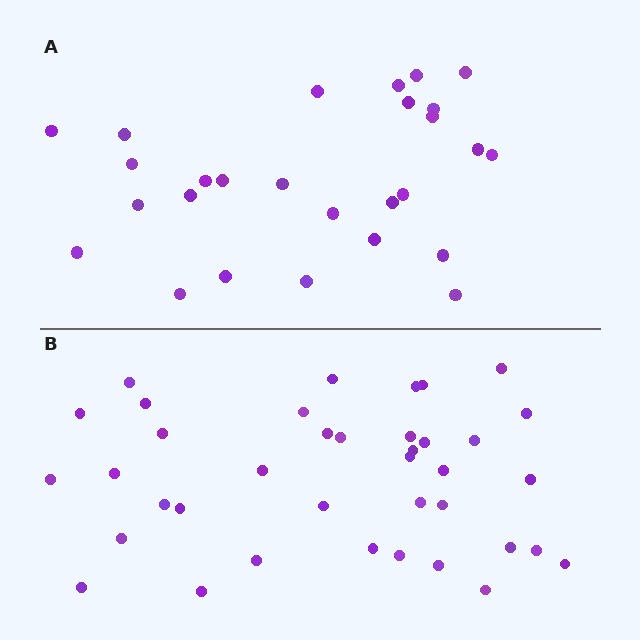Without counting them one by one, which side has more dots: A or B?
Region B (the bottom region) has more dots.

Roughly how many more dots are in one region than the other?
Region B has roughly 12 or so more dots than region A.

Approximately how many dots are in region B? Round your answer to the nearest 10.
About 40 dots. (The exact count is 38, which rounds to 40.)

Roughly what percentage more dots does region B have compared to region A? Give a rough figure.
About 40% more.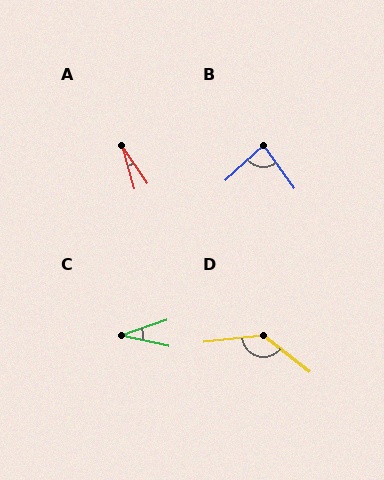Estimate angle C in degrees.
Approximately 31 degrees.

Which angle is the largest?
D, at approximately 136 degrees.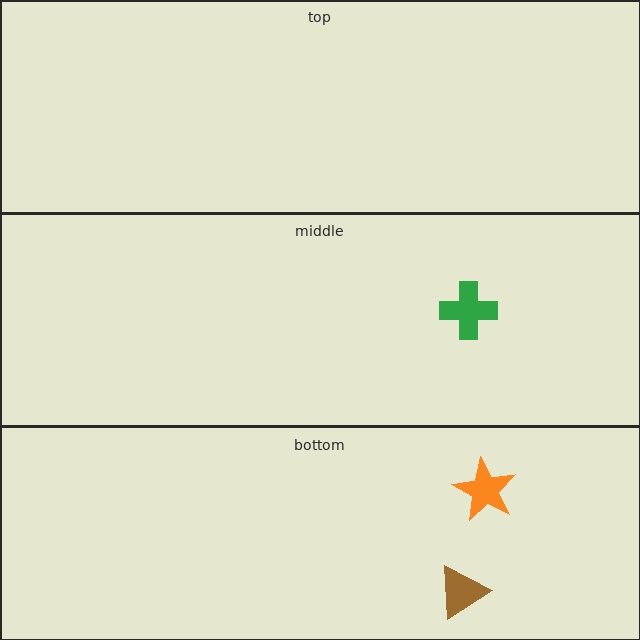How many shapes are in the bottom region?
2.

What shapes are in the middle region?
The green cross.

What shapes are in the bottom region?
The brown triangle, the orange star.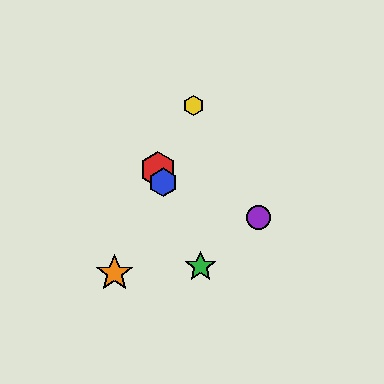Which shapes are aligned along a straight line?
The red hexagon, the blue hexagon, the green star are aligned along a straight line.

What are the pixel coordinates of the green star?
The green star is at (200, 267).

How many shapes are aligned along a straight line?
3 shapes (the red hexagon, the blue hexagon, the green star) are aligned along a straight line.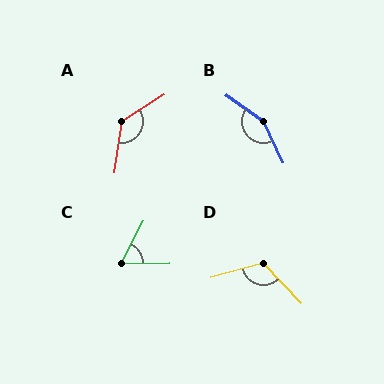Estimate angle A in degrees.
Approximately 131 degrees.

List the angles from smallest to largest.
C (61°), D (118°), A (131°), B (150°).